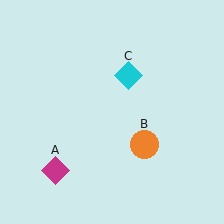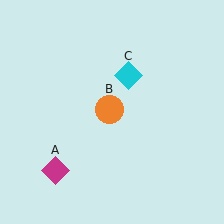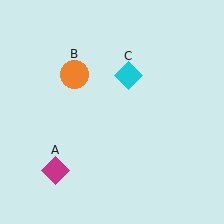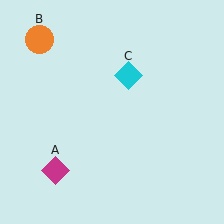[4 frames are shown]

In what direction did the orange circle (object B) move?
The orange circle (object B) moved up and to the left.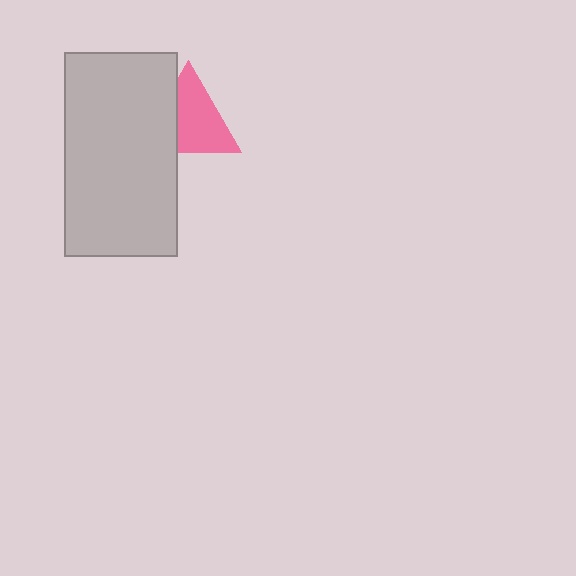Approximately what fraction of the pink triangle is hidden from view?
Roughly 32% of the pink triangle is hidden behind the light gray rectangle.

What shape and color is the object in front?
The object in front is a light gray rectangle.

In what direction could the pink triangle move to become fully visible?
The pink triangle could move right. That would shift it out from behind the light gray rectangle entirely.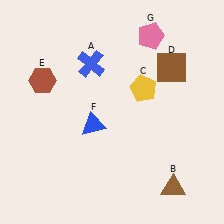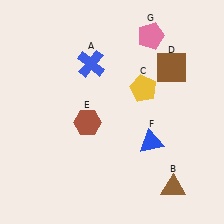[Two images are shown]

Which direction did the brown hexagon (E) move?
The brown hexagon (E) moved right.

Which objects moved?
The objects that moved are: the brown hexagon (E), the blue triangle (F).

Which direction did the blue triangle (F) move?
The blue triangle (F) moved right.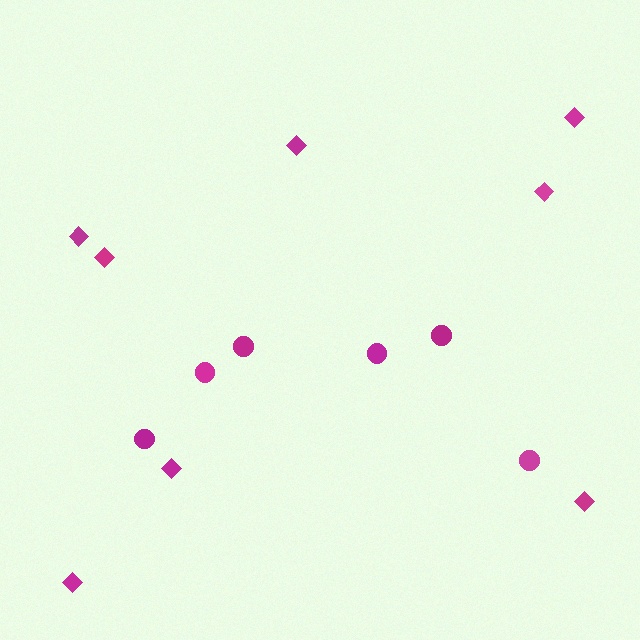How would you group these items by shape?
There are 2 groups: one group of circles (6) and one group of diamonds (8).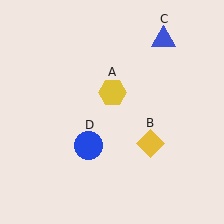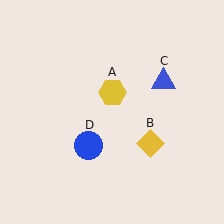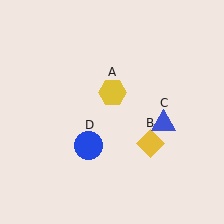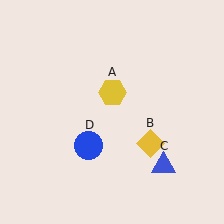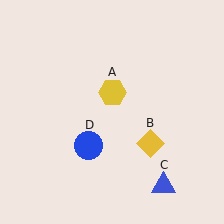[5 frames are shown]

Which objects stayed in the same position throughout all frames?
Yellow hexagon (object A) and yellow diamond (object B) and blue circle (object D) remained stationary.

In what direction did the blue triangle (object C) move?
The blue triangle (object C) moved down.